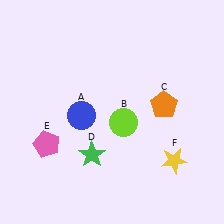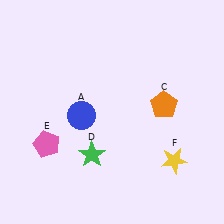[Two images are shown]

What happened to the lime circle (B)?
The lime circle (B) was removed in Image 2. It was in the bottom-right area of Image 1.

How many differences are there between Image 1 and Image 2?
There is 1 difference between the two images.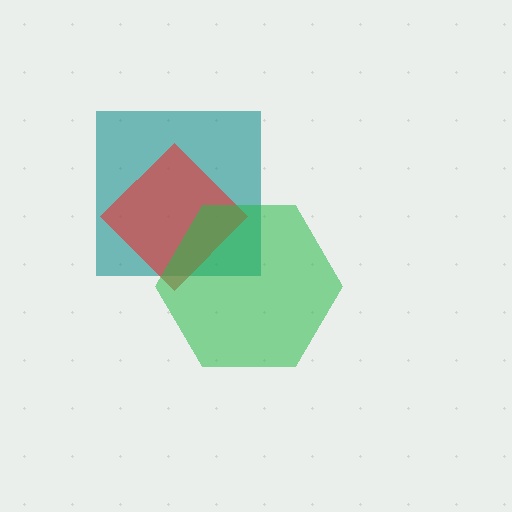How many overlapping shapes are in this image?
There are 3 overlapping shapes in the image.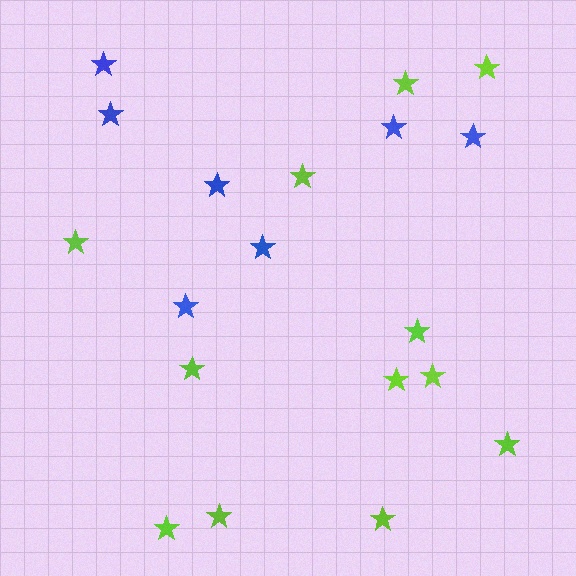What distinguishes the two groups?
There are 2 groups: one group of blue stars (7) and one group of lime stars (12).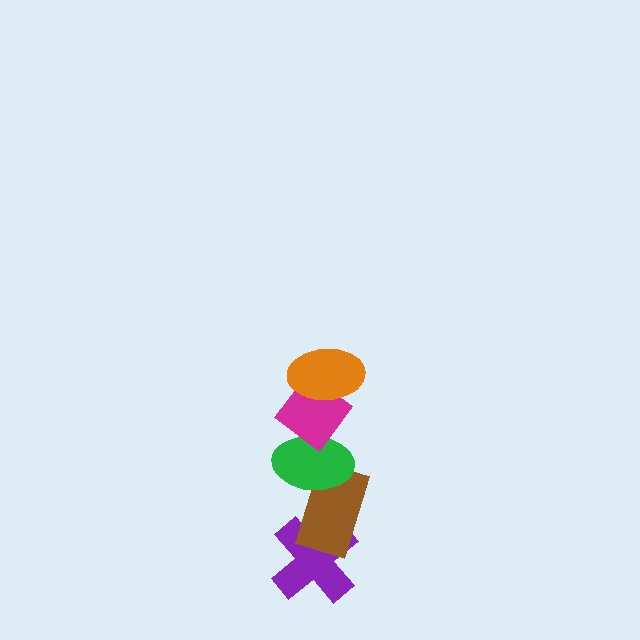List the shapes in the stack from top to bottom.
From top to bottom: the orange ellipse, the magenta diamond, the green ellipse, the brown rectangle, the purple cross.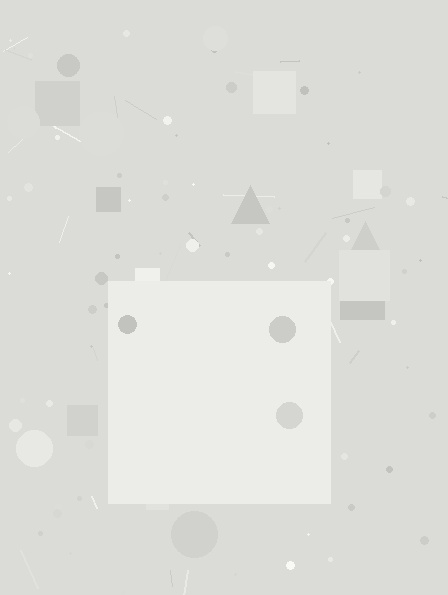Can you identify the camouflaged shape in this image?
The camouflaged shape is a square.